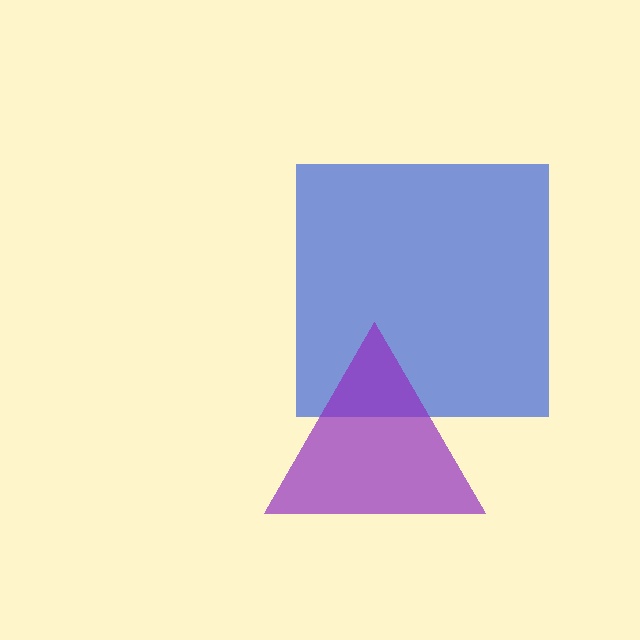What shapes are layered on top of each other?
The layered shapes are: a blue square, a purple triangle.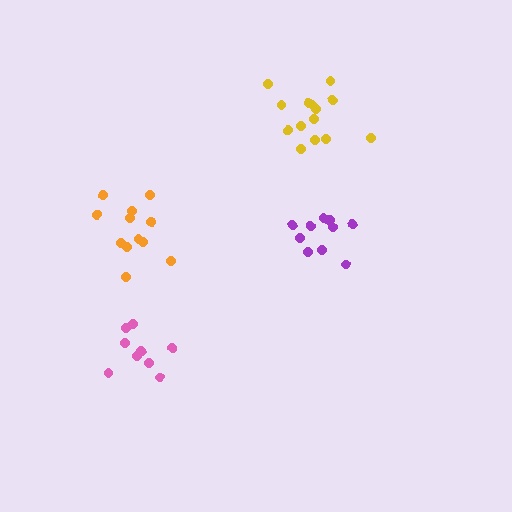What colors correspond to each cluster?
The clusters are colored: orange, purple, pink, yellow.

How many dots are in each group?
Group 1: 13 dots, Group 2: 11 dots, Group 3: 9 dots, Group 4: 14 dots (47 total).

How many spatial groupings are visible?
There are 4 spatial groupings.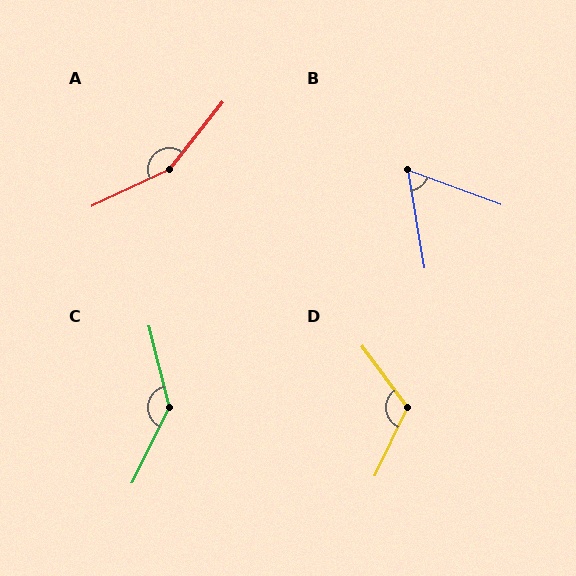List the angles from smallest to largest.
B (60°), D (118°), C (139°), A (154°).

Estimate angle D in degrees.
Approximately 118 degrees.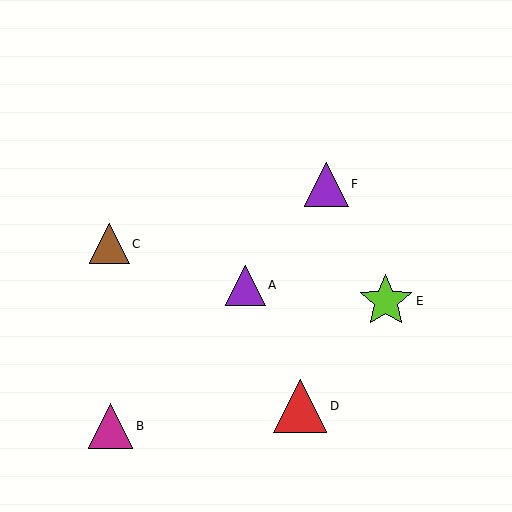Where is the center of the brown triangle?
The center of the brown triangle is at (110, 244).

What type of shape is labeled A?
Shape A is a purple triangle.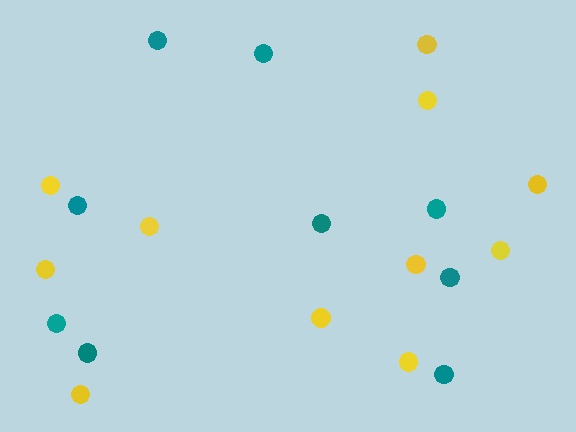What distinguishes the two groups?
There are 2 groups: one group of teal circles (9) and one group of yellow circles (11).